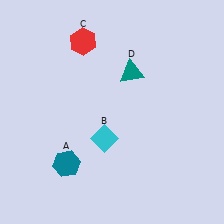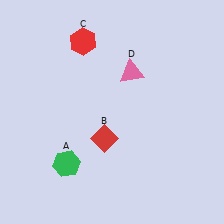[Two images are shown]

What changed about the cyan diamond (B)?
In Image 1, B is cyan. In Image 2, it changed to red.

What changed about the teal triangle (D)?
In Image 1, D is teal. In Image 2, it changed to pink.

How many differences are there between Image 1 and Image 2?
There are 3 differences between the two images.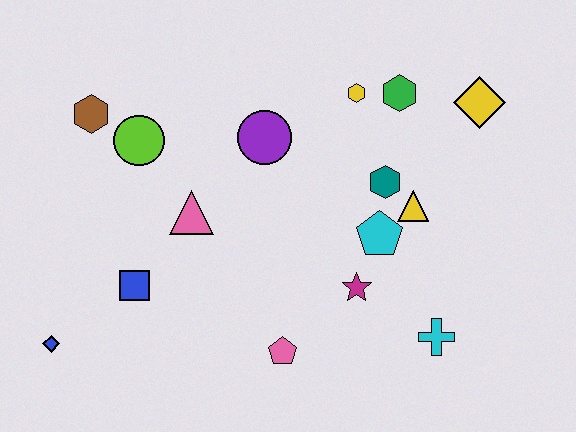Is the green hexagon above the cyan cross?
Yes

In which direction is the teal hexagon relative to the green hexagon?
The teal hexagon is below the green hexagon.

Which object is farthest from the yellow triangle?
The blue diamond is farthest from the yellow triangle.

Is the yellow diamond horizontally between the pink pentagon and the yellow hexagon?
No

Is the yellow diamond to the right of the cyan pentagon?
Yes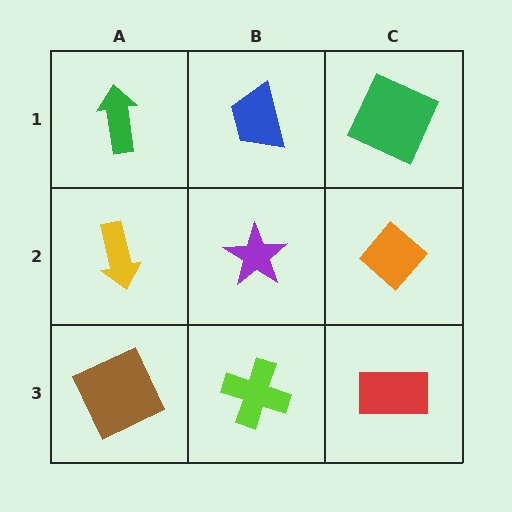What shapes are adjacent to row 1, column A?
A yellow arrow (row 2, column A), a blue trapezoid (row 1, column B).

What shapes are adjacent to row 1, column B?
A purple star (row 2, column B), a green arrow (row 1, column A), a green square (row 1, column C).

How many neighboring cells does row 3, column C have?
2.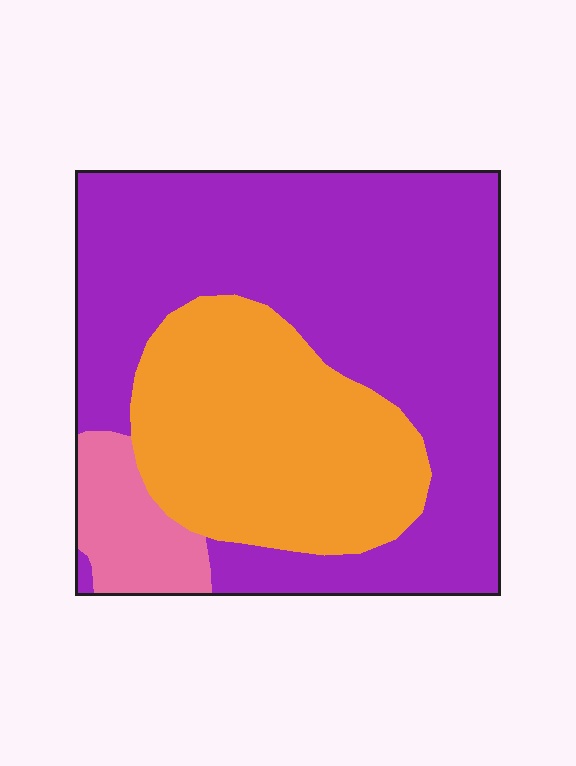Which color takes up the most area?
Purple, at roughly 60%.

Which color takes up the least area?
Pink, at roughly 10%.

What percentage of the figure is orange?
Orange covers roughly 30% of the figure.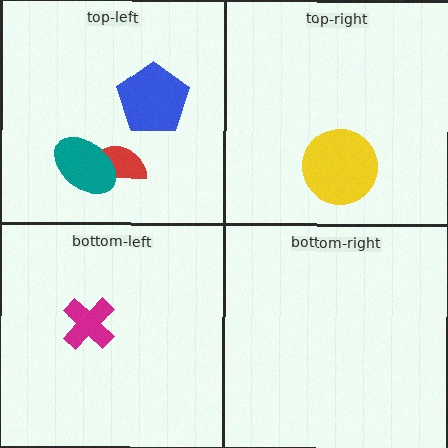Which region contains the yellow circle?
The top-right region.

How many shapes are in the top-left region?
3.